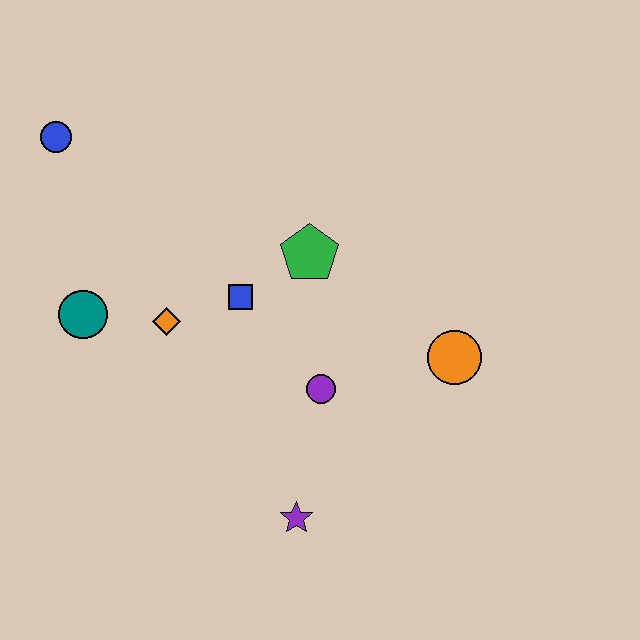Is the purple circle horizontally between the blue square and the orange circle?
Yes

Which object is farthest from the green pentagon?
The blue circle is farthest from the green pentagon.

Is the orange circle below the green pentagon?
Yes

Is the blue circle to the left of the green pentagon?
Yes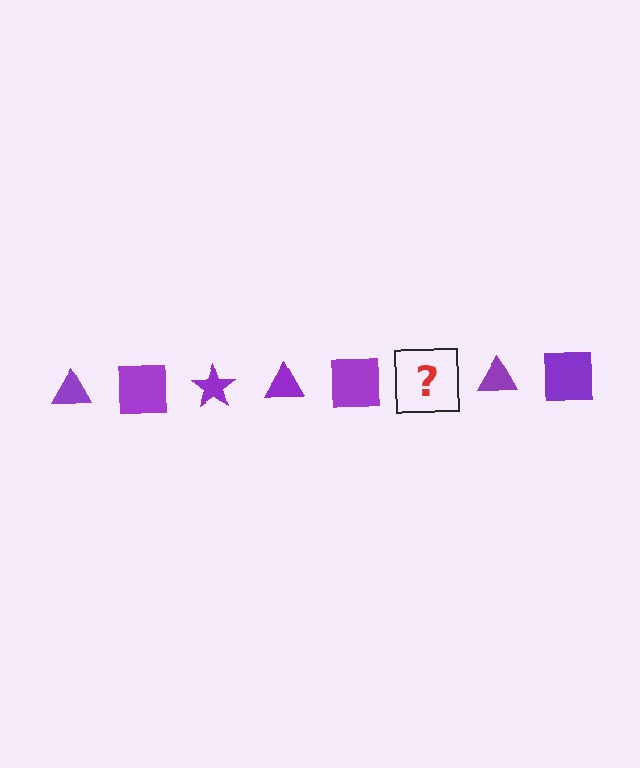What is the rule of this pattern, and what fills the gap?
The rule is that the pattern cycles through triangle, square, star shapes in purple. The gap should be filled with a purple star.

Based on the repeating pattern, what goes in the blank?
The blank should be a purple star.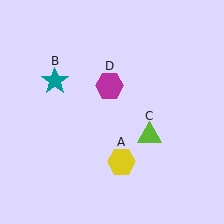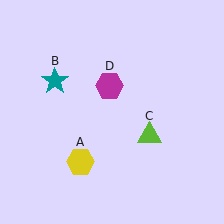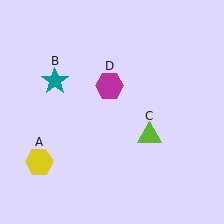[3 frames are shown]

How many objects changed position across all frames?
1 object changed position: yellow hexagon (object A).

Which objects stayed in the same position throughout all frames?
Teal star (object B) and lime triangle (object C) and magenta hexagon (object D) remained stationary.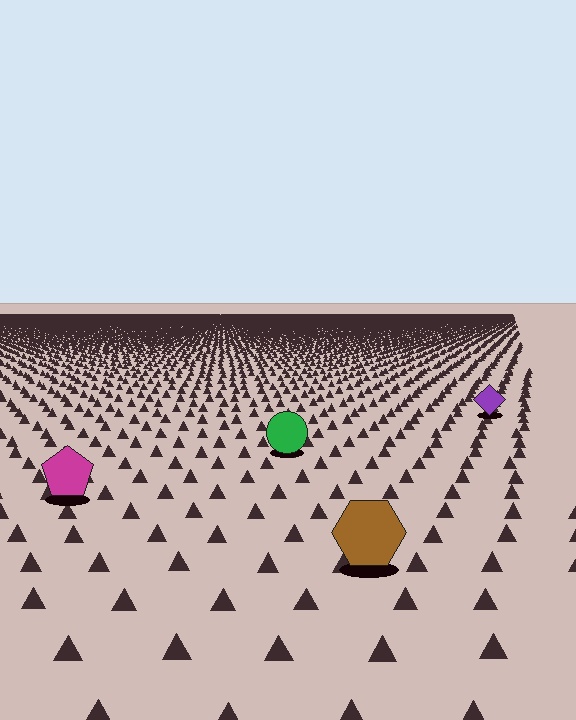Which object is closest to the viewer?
The brown hexagon is closest. The texture marks near it are larger and more spread out.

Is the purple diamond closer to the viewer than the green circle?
No. The green circle is closer — you can tell from the texture gradient: the ground texture is coarser near it.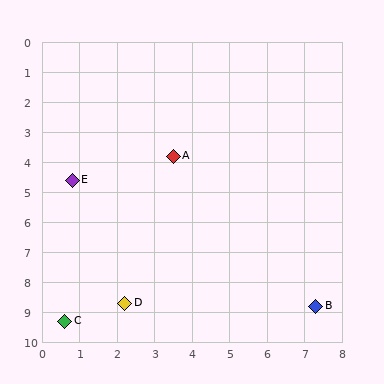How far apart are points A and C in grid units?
Points A and C are about 6.2 grid units apart.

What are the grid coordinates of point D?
Point D is at approximately (2.2, 8.7).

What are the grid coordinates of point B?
Point B is at approximately (7.3, 8.8).